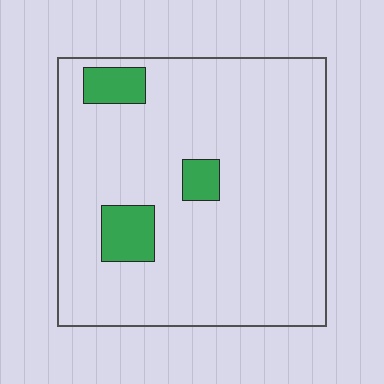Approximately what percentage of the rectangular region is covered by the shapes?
Approximately 10%.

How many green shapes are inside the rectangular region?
3.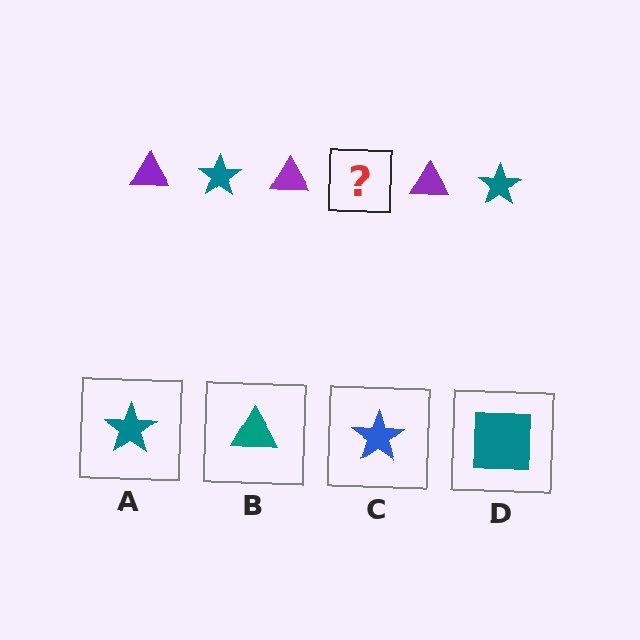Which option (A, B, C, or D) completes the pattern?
A.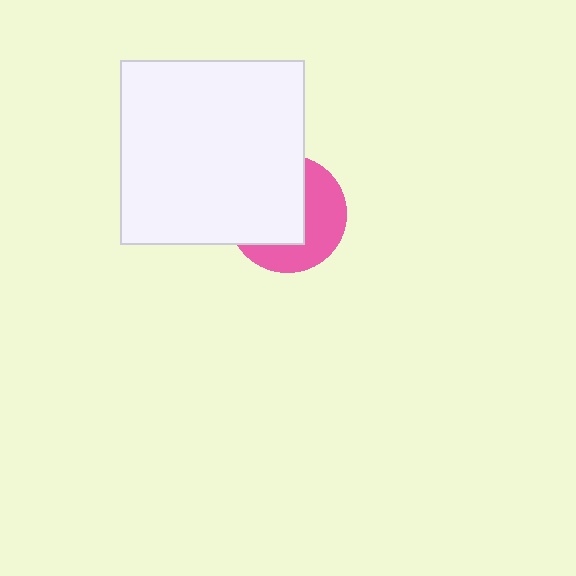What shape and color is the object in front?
The object in front is a white square.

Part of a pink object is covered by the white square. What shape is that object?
It is a circle.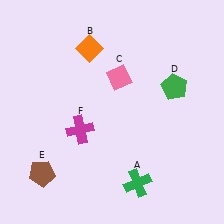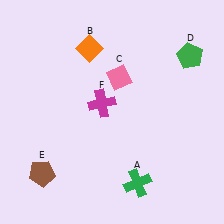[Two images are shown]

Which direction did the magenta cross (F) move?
The magenta cross (F) moved up.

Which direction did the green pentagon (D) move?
The green pentagon (D) moved up.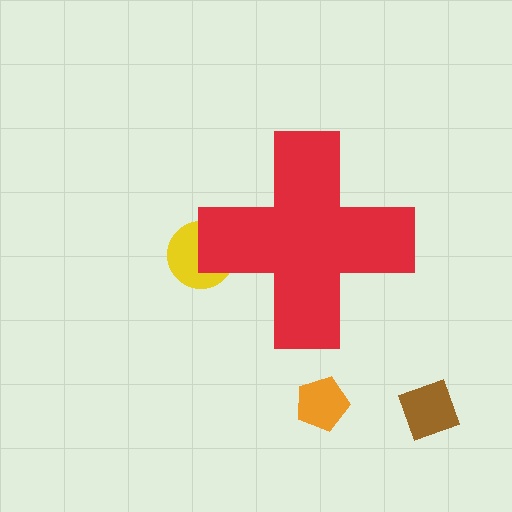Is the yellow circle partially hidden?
Yes, the yellow circle is partially hidden behind the red cross.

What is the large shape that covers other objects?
A red cross.